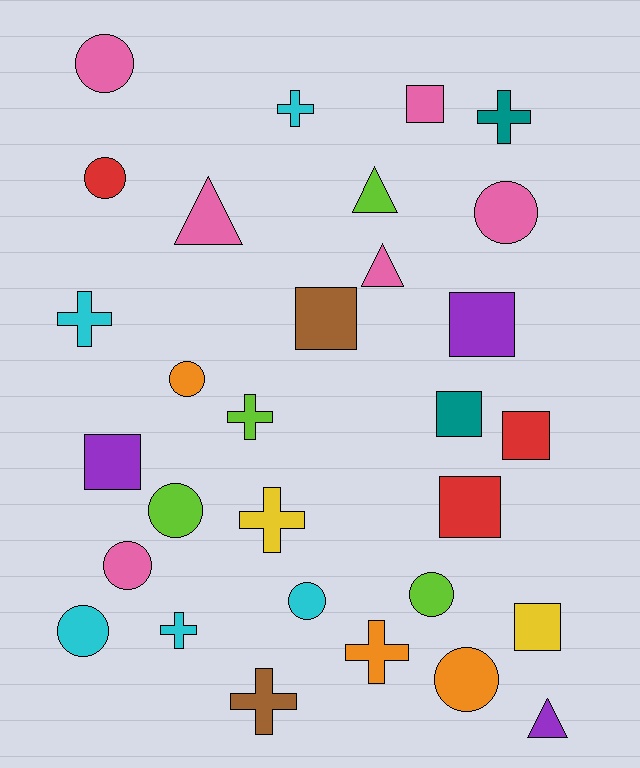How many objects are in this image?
There are 30 objects.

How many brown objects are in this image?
There are 2 brown objects.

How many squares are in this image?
There are 8 squares.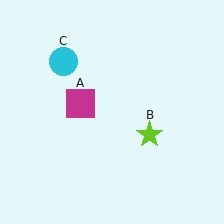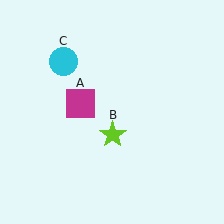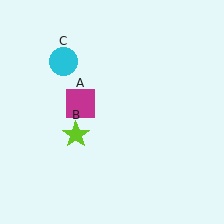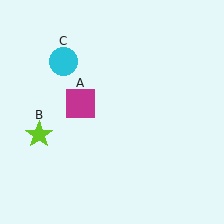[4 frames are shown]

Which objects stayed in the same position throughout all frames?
Magenta square (object A) and cyan circle (object C) remained stationary.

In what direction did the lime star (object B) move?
The lime star (object B) moved left.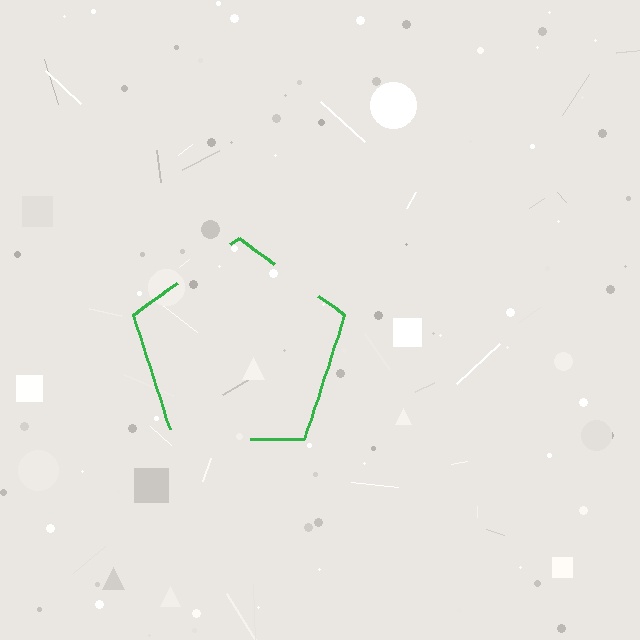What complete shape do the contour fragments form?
The contour fragments form a pentagon.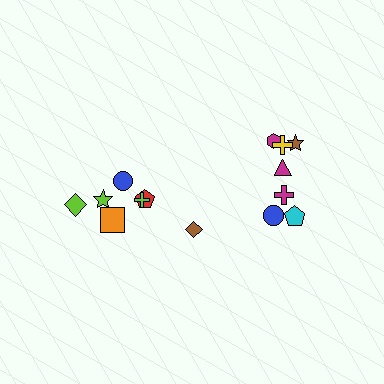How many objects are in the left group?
There are 6 objects.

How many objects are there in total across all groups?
There are 14 objects.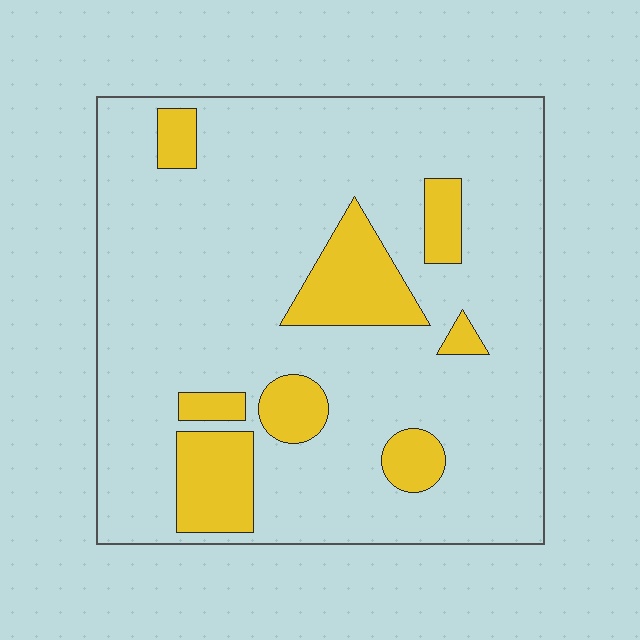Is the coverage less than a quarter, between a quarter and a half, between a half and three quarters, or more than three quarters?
Less than a quarter.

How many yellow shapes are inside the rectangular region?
8.